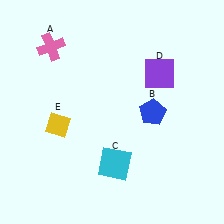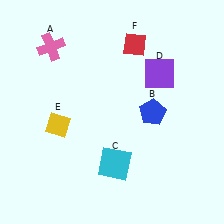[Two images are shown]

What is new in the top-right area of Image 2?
A red diamond (F) was added in the top-right area of Image 2.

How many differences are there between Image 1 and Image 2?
There is 1 difference between the two images.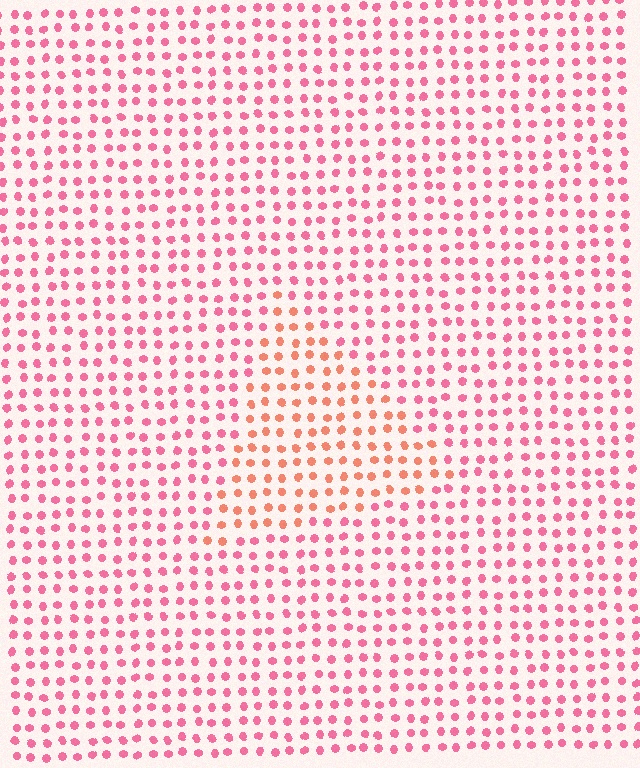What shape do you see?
I see a triangle.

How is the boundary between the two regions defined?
The boundary is defined purely by a slight shift in hue (about 32 degrees). Spacing, size, and orientation are identical on both sides.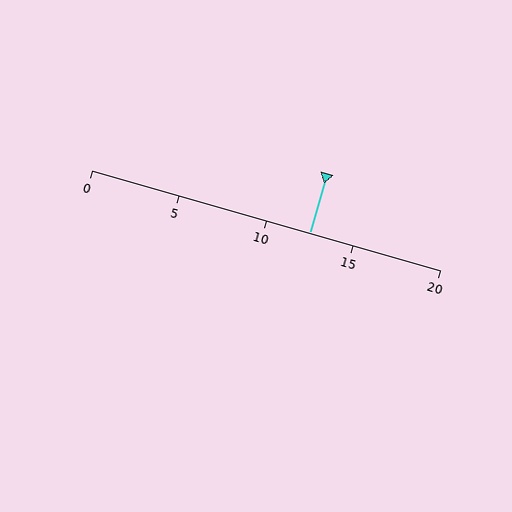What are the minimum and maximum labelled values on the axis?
The axis runs from 0 to 20.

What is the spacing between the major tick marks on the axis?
The major ticks are spaced 5 apart.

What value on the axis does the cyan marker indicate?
The marker indicates approximately 12.5.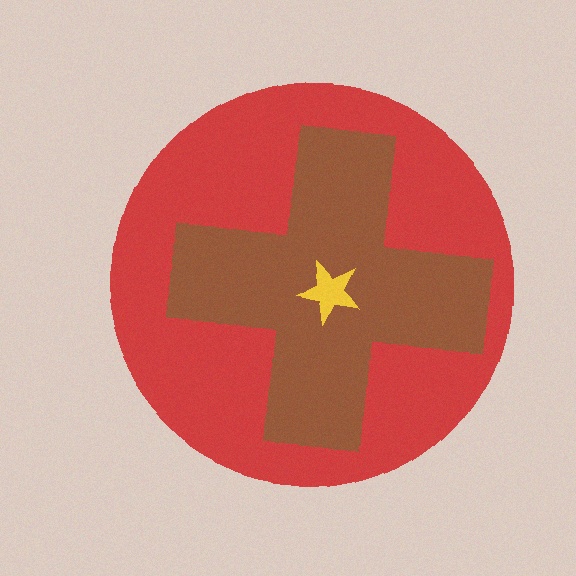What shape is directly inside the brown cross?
The yellow star.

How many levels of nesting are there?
3.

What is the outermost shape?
The red circle.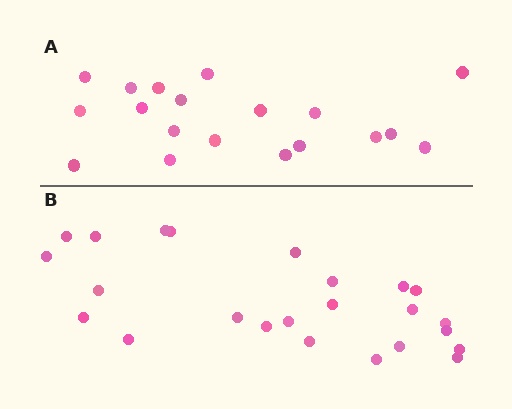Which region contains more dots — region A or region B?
Region B (the bottom region) has more dots.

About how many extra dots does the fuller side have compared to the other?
Region B has about 5 more dots than region A.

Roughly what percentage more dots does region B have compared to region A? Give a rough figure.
About 25% more.